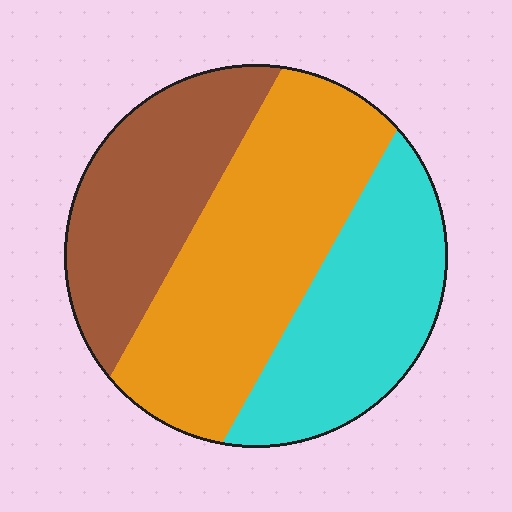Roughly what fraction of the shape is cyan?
Cyan covers around 30% of the shape.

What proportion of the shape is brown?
Brown takes up about one quarter (1/4) of the shape.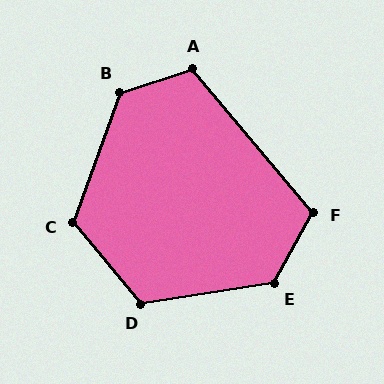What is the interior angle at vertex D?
Approximately 121 degrees (obtuse).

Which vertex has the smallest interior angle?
F, at approximately 111 degrees.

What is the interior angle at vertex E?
Approximately 127 degrees (obtuse).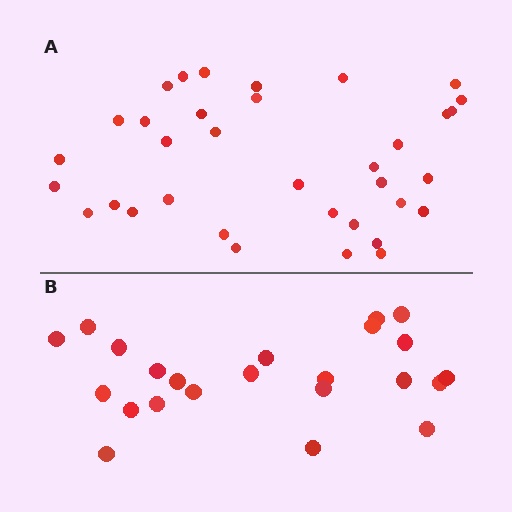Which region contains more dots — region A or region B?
Region A (the top region) has more dots.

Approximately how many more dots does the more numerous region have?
Region A has roughly 12 or so more dots than region B.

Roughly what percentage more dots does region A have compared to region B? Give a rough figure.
About 50% more.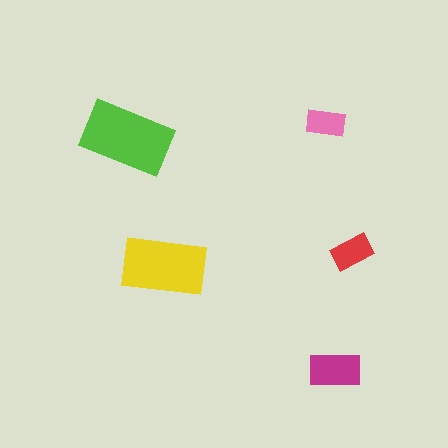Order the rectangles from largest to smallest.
the lime one, the yellow one, the magenta one, the red one, the pink one.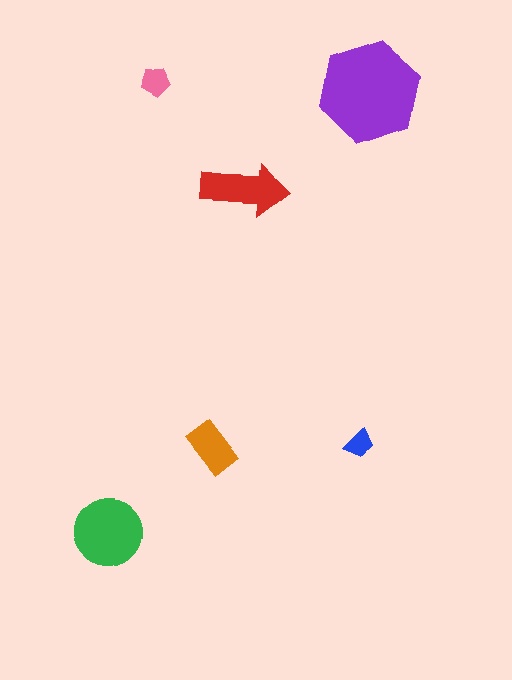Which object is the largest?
The purple hexagon.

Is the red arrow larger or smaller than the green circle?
Smaller.